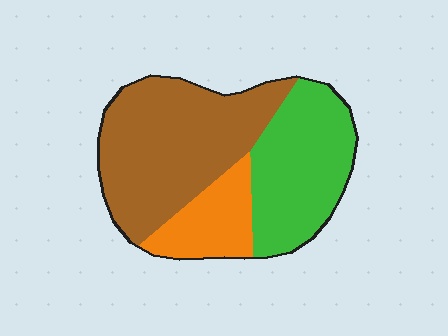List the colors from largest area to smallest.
From largest to smallest: brown, green, orange.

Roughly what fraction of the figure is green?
Green takes up about one third (1/3) of the figure.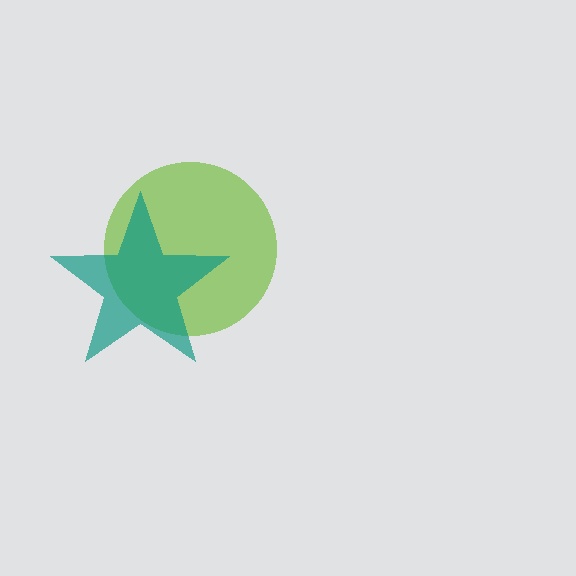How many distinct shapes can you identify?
There are 2 distinct shapes: a lime circle, a teal star.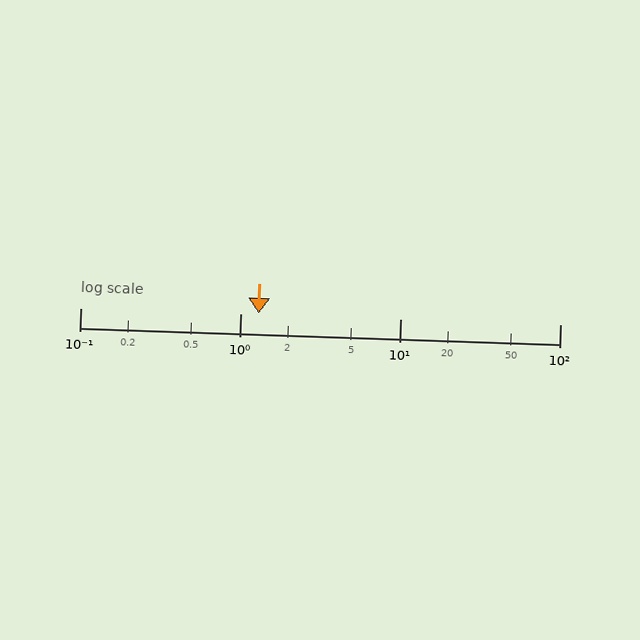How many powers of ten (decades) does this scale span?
The scale spans 3 decades, from 0.1 to 100.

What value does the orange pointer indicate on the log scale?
The pointer indicates approximately 1.3.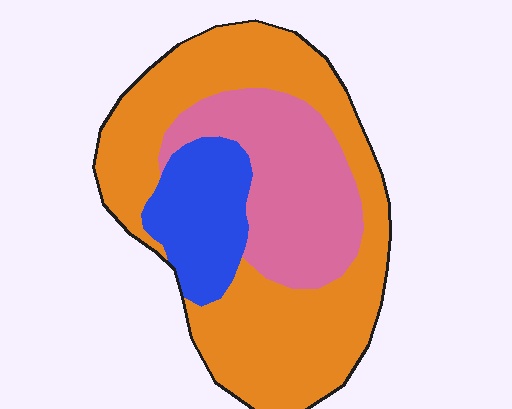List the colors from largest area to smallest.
From largest to smallest: orange, pink, blue.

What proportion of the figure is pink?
Pink covers around 30% of the figure.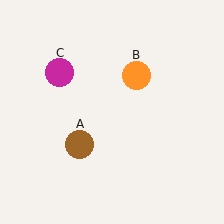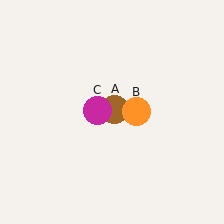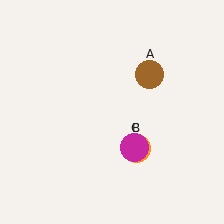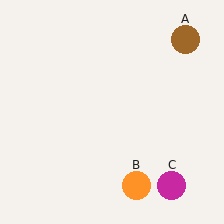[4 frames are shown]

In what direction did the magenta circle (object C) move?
The magenta circle (object C) moved down and to the right.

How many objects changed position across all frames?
3 objects changed position: brown circle (object A), orange circle (object B), magenta circle (object C).